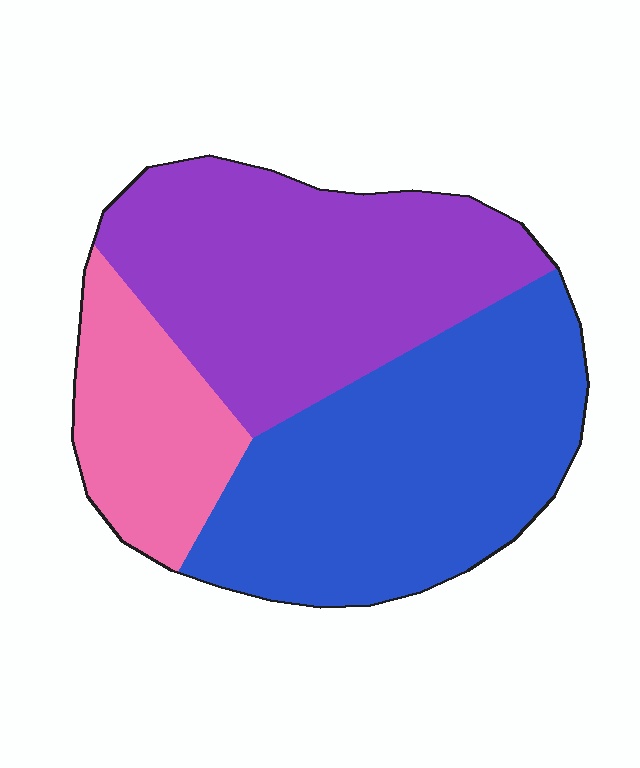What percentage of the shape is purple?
Purple covers 40% of the shape.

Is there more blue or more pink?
Blue.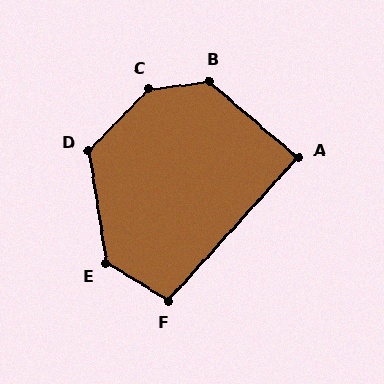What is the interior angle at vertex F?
Approximately 101 degrees (obtuse).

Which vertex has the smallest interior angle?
A, at approximately 88 degrees.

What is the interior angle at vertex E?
Approximately 130 degrees (obtuse).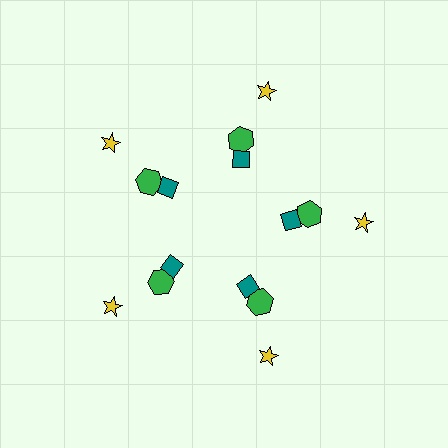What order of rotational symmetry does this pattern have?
This pattern has 5-fold rotational symmetry.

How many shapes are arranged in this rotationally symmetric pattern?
There are 15 shapes, arranged in 5 groups of 3.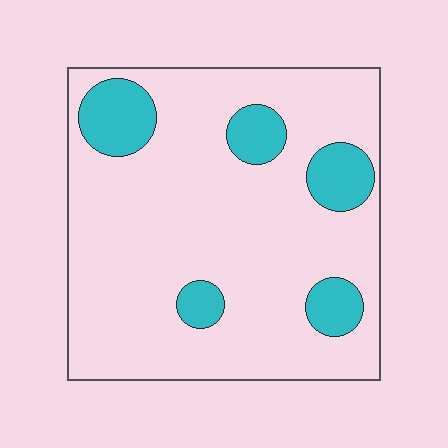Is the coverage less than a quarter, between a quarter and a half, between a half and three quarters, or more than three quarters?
Less than a quarter.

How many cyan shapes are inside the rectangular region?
5.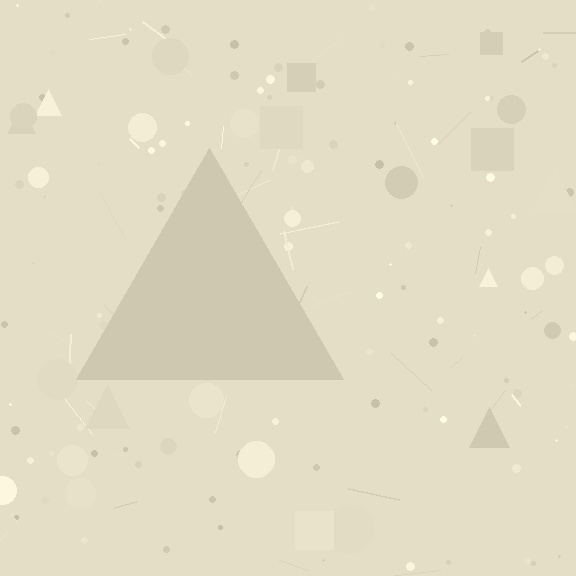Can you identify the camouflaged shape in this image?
The camouflaged shape is a triangle.